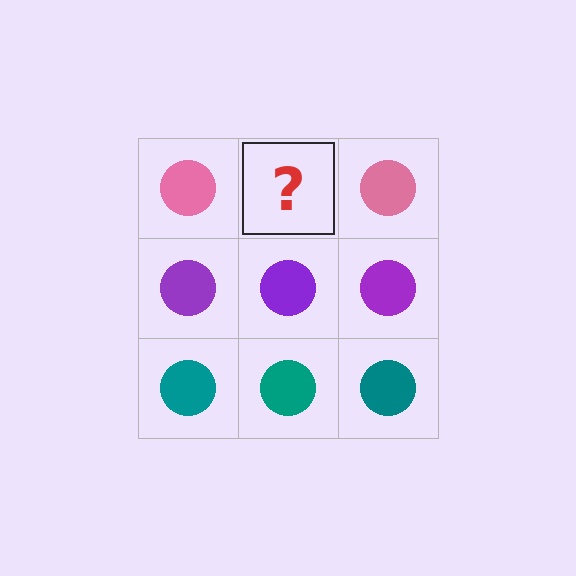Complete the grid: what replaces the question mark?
The question mark should be replaced with a pink circle.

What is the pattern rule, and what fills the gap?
The rule is that each row has a consistent color. The gap should be filled with a pink circle.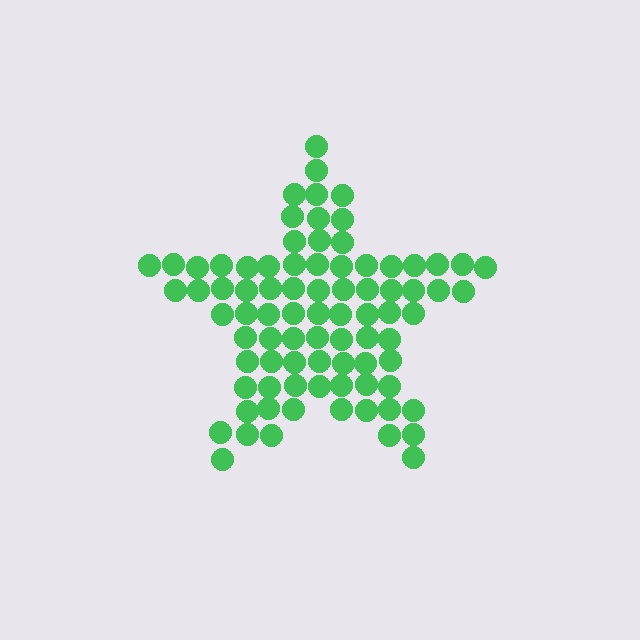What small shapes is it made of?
It is made of small circles.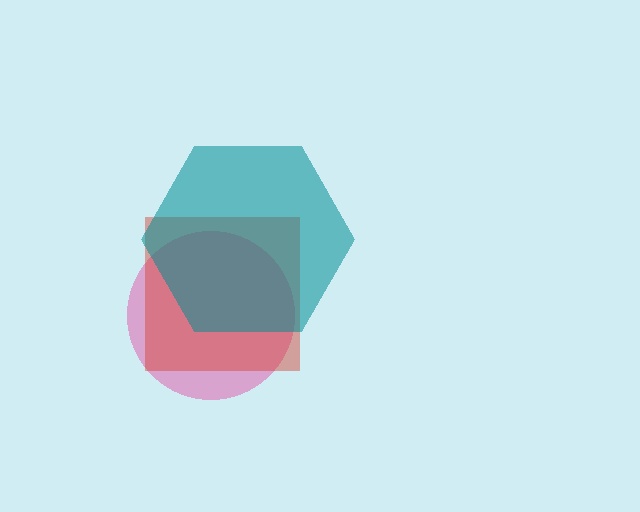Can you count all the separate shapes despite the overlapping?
Yes, there are 3 separate shapes.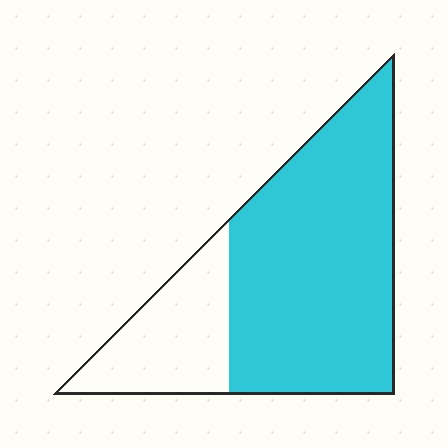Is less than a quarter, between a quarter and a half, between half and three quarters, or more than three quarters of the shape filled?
Between half and three quarters.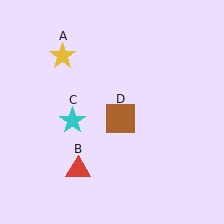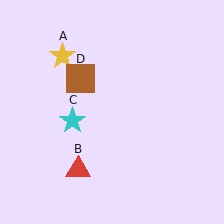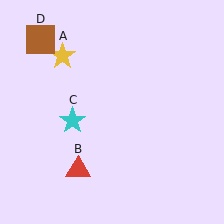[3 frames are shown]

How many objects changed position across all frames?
1 object changed position: brown square (object D).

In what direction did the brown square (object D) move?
The brown square (object D) moved up and to the left.